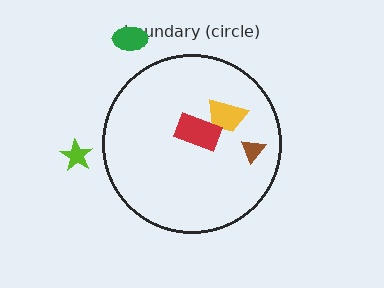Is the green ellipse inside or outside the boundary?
Outside.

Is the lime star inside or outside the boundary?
Outside.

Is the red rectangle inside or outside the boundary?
Inside.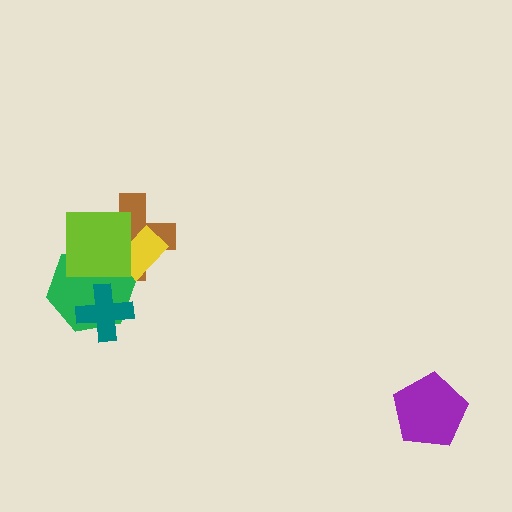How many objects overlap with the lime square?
3 objects overlap with the lime square.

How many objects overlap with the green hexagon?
4 objects overlap with the green hexagon.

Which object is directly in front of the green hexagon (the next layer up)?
The teal cross is directly in front of the green hexagon.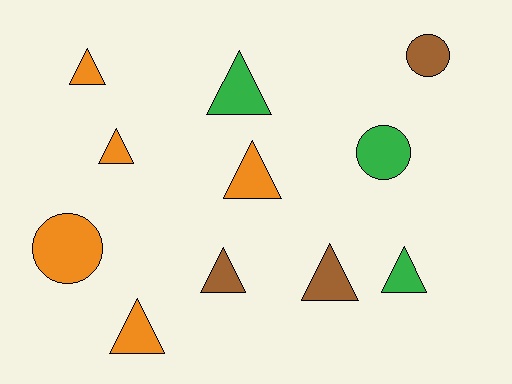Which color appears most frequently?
Orange, with 5 objects.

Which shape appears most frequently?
Triangle, with 8 objects.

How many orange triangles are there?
There are 4 orange triangles.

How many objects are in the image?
There are 11 objects.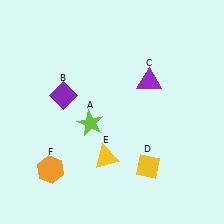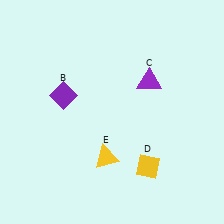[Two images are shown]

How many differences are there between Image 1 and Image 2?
There are 2 differences between the two images.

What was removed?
The lime star (A), the orange hexagon (F) were removed in Image 2.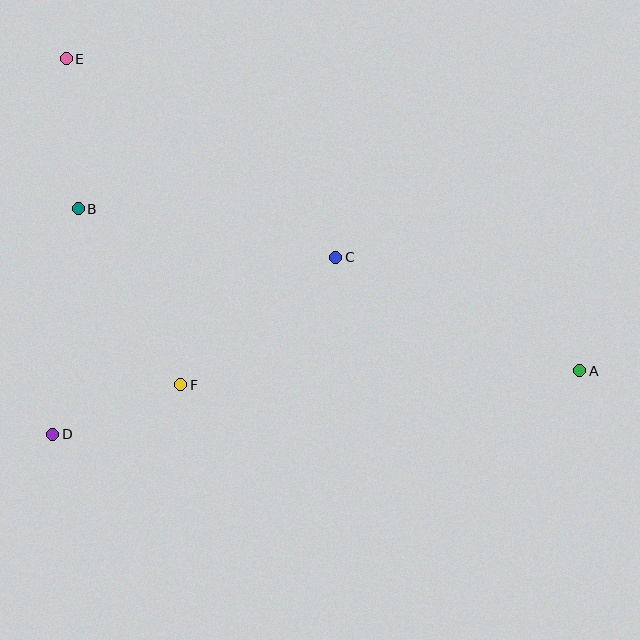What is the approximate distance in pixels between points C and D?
The distance between C and D is approximately 334 pixels.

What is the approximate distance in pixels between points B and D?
The distance between B and D is approximately 227 pixels.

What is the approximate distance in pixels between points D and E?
The distance between D and E is approximately 376 pixels.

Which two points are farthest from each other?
Points A and E are farthest from each other.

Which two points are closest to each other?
Points D and F are closest to each other.